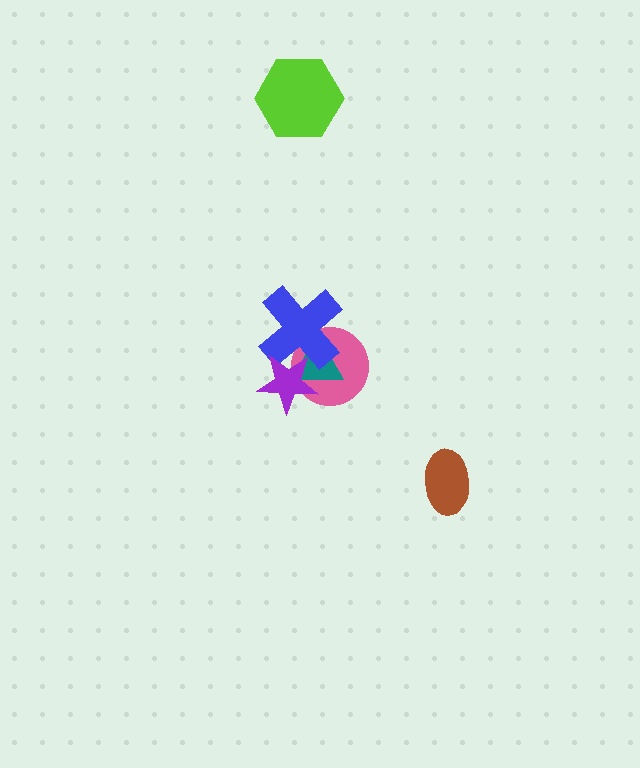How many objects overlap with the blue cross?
3 objects overlap with the blue cross.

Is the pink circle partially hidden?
Yes, it is partially covered by another shape.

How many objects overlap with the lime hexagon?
0 objects overlap with the lime hexagon.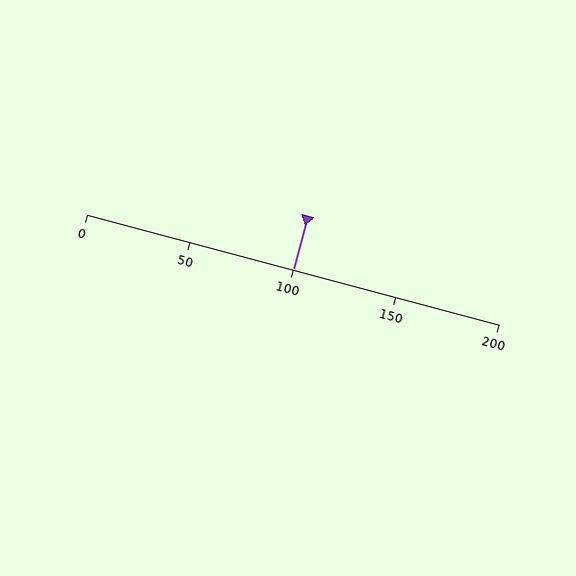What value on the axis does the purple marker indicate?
The marker indicates approximately 100.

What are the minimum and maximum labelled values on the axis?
The axis runs from 0 to 200.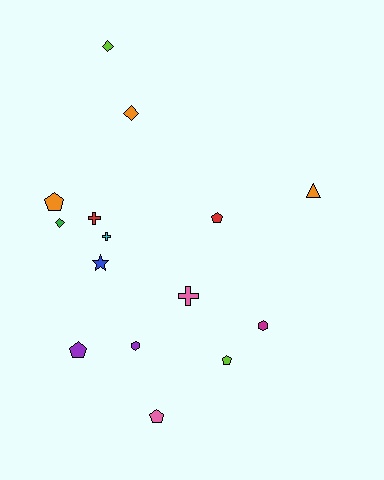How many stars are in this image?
There is 1 star.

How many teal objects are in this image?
There are no teal objects.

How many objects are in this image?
There are 15 objects.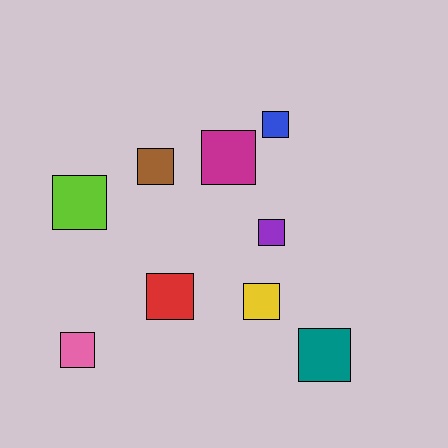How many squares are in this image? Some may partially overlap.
There are 9 squares.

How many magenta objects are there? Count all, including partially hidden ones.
There is 1 magenta object.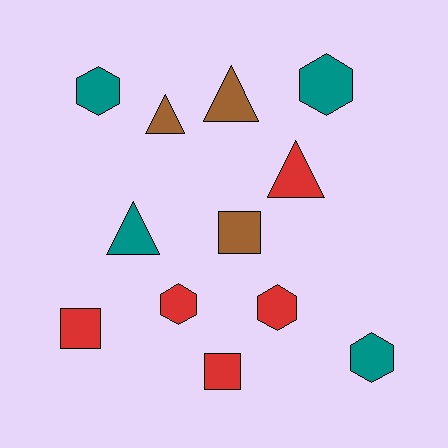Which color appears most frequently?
Red, with 5 objects.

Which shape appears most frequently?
Hexagon, with 5 objects.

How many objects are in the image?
There are 12 objects.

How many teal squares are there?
There are no teal squares.